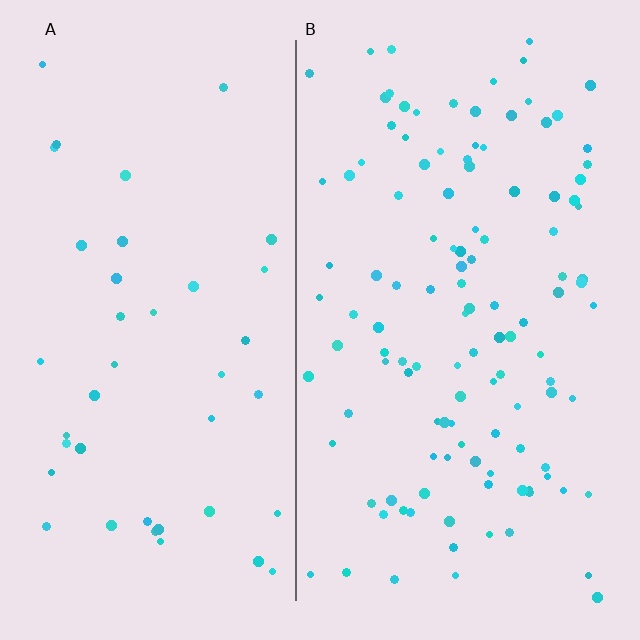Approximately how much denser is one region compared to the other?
Approximately 2.8× — region B over region A.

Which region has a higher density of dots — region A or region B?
B (the right).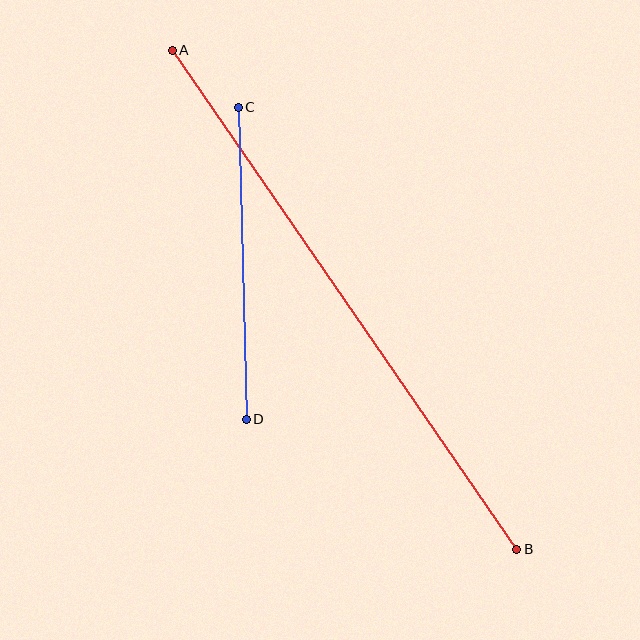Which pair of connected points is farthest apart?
Points A and B are farthest apart.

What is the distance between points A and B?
The distance is approximately 607 pixels.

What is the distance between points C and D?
The distance is approximately 312 pixels.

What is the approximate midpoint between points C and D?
The midpoint is at approximately (242, 263) pixels.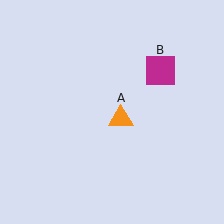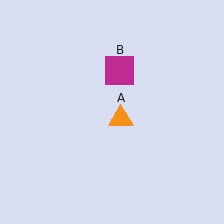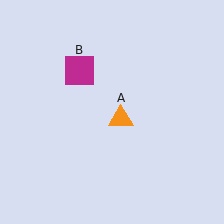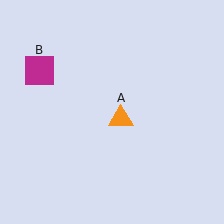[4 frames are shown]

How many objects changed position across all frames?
1 object changed position: magenta square (object B).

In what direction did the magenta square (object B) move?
The magenta square (object B) moved left.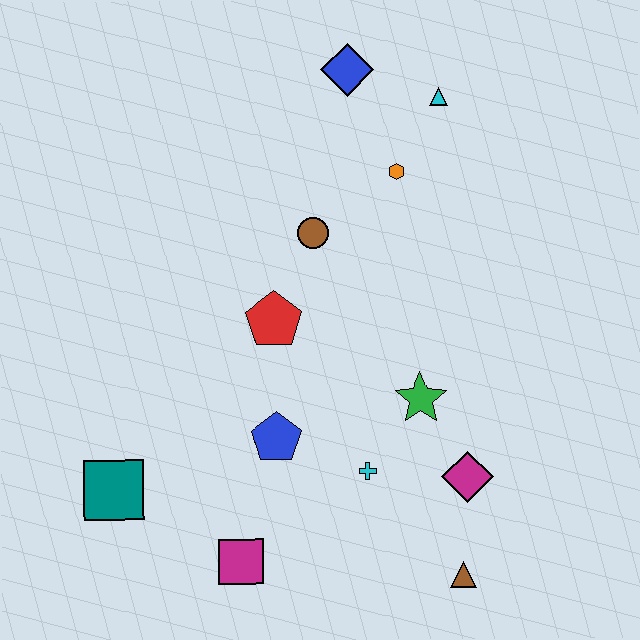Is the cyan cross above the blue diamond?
No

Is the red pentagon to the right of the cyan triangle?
No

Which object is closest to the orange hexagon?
The cyan triangle is closest to the orange hexagon.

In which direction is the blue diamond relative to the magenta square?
The blue diamond is above the magenta square.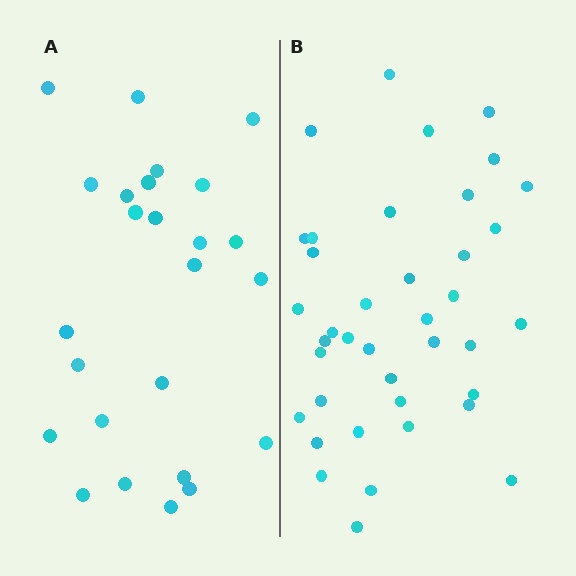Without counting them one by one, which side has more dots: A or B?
Region B (the right region) has more dots.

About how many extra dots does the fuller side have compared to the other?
Region B has approximately 15 more dots than region A.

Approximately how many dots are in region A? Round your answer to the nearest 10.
About 20 dots. (The exact count is 25, which rounds to 20.)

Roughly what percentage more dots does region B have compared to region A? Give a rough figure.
About 55% more.